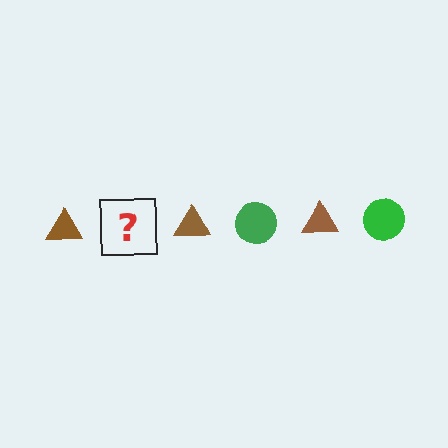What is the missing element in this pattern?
The missing element is a green circle.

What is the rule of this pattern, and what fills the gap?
The rule is that the pattern alternates between brown triangle and green circle. The gap should be filled with a green circle.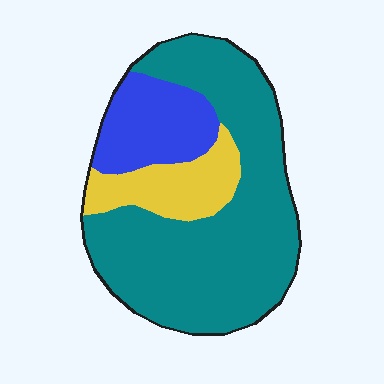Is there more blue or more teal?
Teal.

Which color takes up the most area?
Teal, at roughly 65%.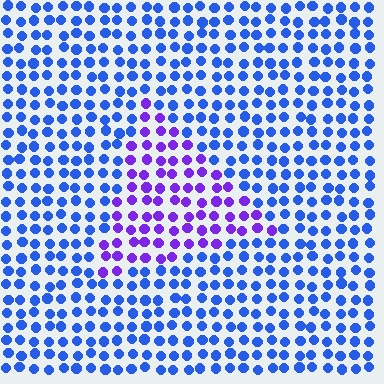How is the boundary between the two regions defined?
The boundary is defined purely by a slight shift in hue (about 44 degrees). Spacing, size, and orientation are identical on both sides.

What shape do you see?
I see a triangle.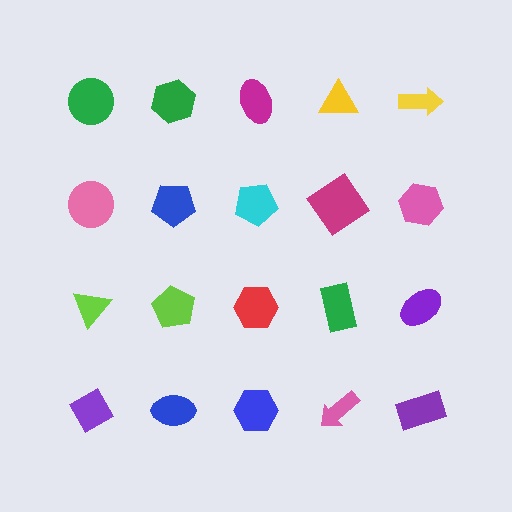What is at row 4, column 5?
A purple rectangle.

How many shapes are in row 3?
5 shapes.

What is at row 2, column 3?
A cyan pentagon.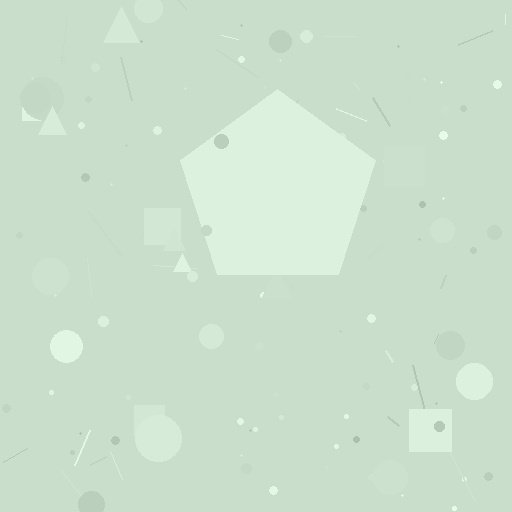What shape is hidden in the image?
A pentagon is hidden in the image.